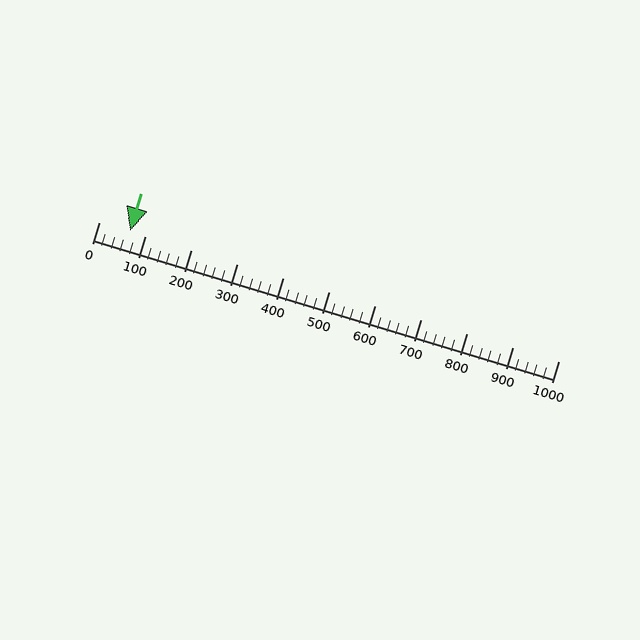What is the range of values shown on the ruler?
The ruler shows values from 0 to 1000.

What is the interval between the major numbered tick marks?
The major tick marks are spaced 100 units apart.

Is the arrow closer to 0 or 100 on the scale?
The arrow is closer to 100.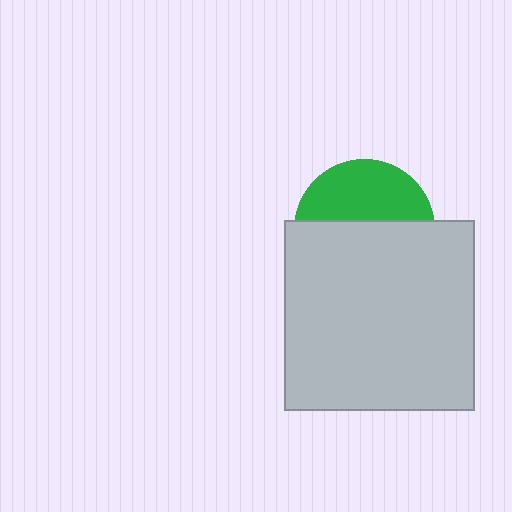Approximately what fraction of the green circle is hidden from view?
Roughly 59% of the green circle is hidden behind the light gray square.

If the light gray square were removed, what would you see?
You would see the complete green circle.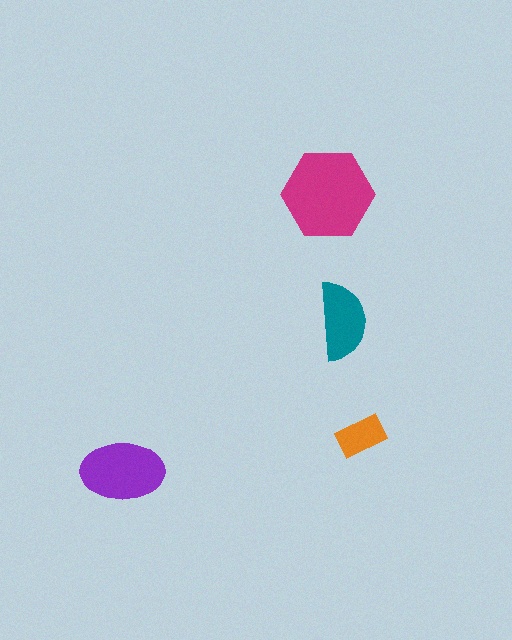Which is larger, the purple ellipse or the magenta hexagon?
The magenta hexagon.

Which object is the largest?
The magenta hexagon.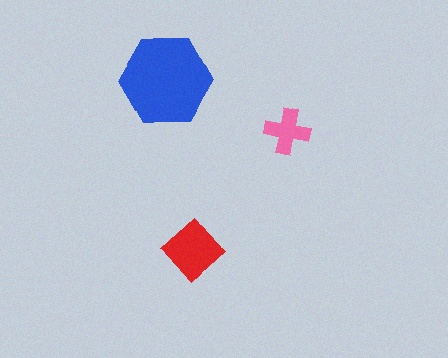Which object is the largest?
The blue hexagon.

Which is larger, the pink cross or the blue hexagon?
The blue hexagon.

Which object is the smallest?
The pink cross.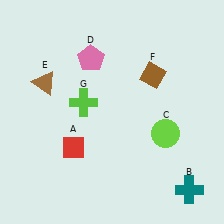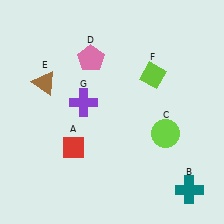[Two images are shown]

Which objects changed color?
F changed from brown to lime. G changed from lime to purple.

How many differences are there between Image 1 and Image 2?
There are 2 differences between the two images.